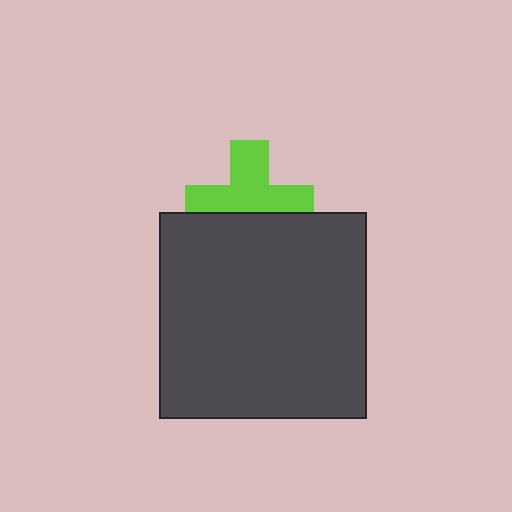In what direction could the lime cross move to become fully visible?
The lime cross could move up. That would shift it out from behind the dark gray square entirely.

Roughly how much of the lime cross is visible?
About half of it is visible (roughly 60%).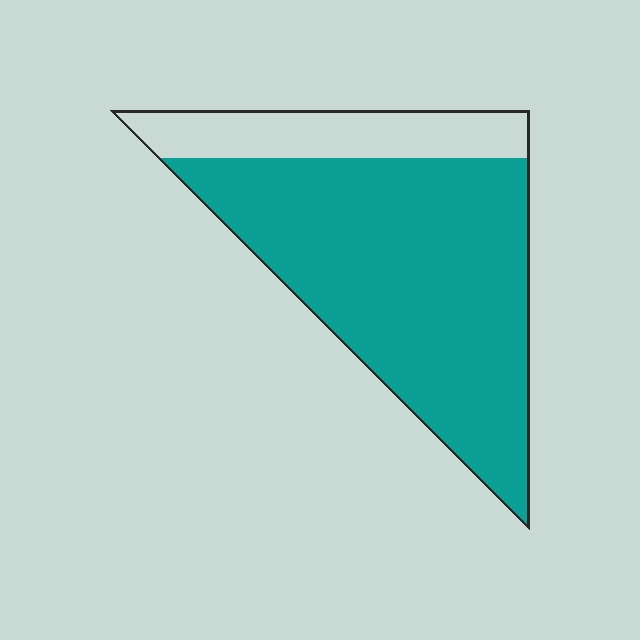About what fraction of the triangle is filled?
About four fifths (4/5).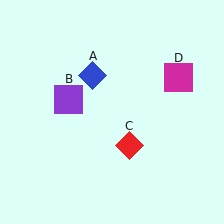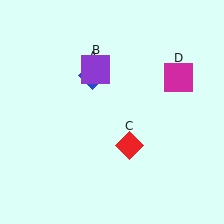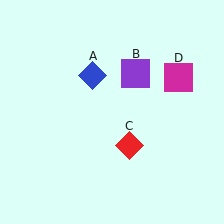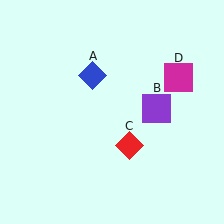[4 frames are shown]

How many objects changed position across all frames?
1 object changed position: purple square (object B).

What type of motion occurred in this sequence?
The purple square (object B) rotated clockwise around the center of the scene.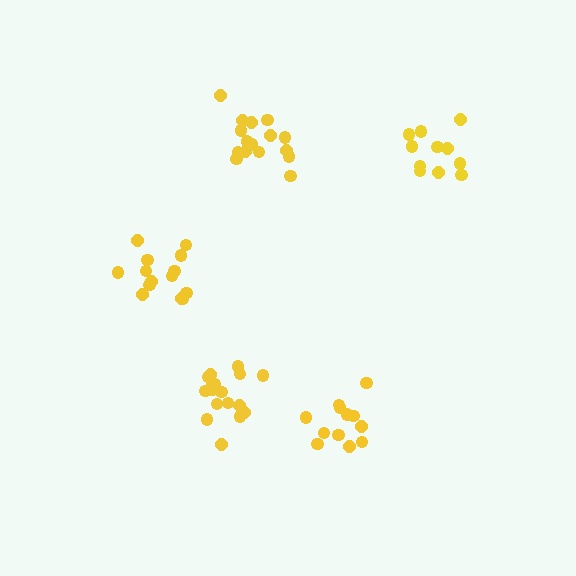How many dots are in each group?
Group 1: 12 dots, Group 2: 17 dots, Group 3: 11 dots, Group 4: 16 dots, Group 5: 14 dots (70 total).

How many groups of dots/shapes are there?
There are 5 groups.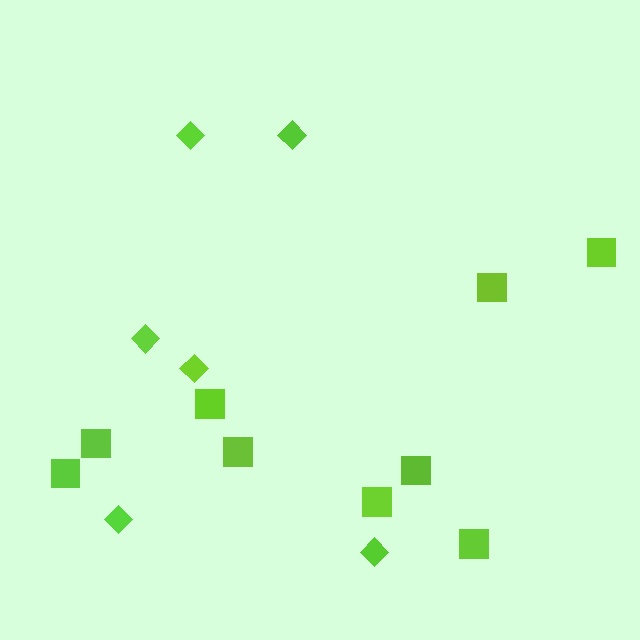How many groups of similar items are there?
There are 2 groups: one group of diamonds (6) and one group of squares (9).